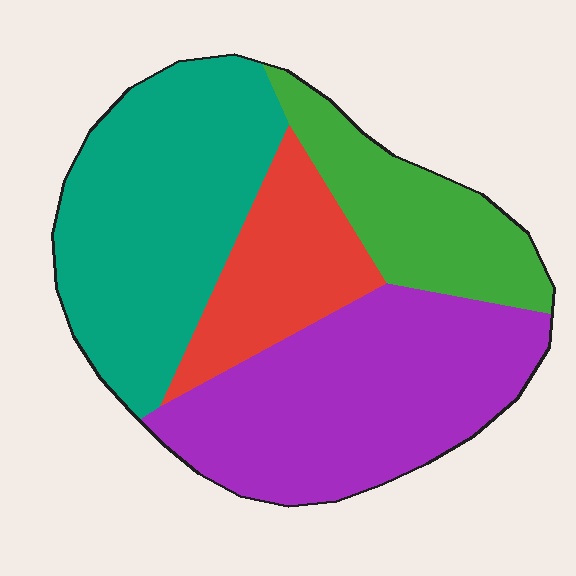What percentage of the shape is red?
Red covers 15% of the shape.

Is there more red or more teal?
Teal.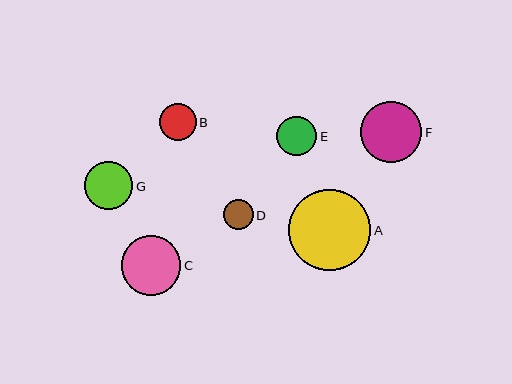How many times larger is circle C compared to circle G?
Circle C is approximately 1.2 times the size of circle G.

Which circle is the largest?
Circle A is the largest with a size of approximately 82 pixels.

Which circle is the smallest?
Circle D is the smallest with a size of approximately 30 pixels.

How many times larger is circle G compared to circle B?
Circle G is approximately 1.3 times the size of circle B.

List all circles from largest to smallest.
From largest to smallest: A, F, C, G, E, B, D.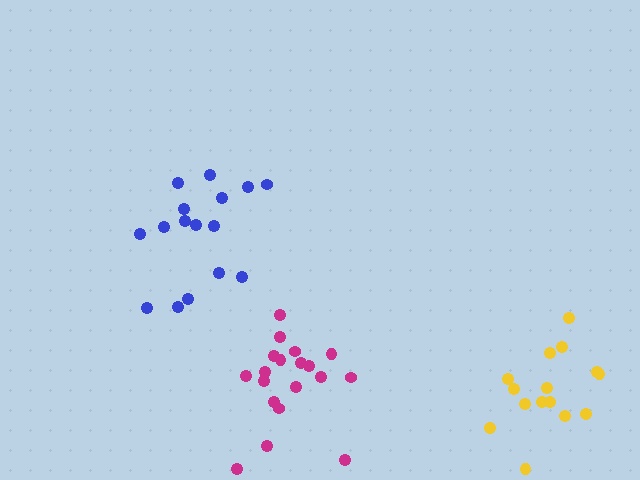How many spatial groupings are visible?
There are 3 spatial groupings.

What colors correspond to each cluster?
The clusters are colored: blue, magenta, yellow.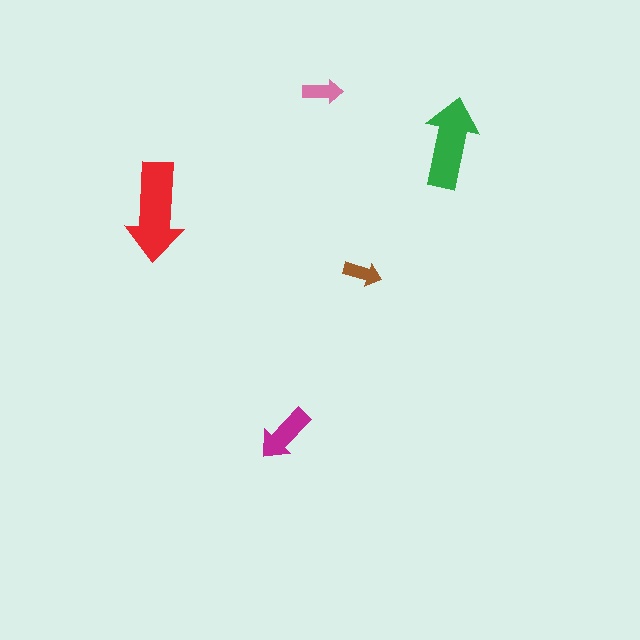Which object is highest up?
The pink arrow is topmost.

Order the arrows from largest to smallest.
the red one, the green one, the magenta one, the pink one, the brown one.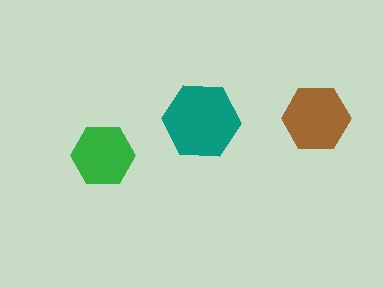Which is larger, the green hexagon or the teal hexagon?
The teal one.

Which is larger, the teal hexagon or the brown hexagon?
The teal one.